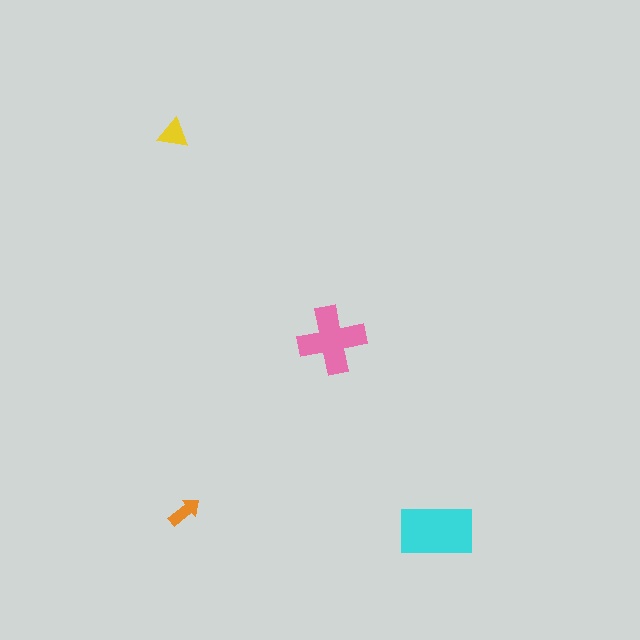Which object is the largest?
The cyan rectangle.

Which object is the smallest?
The orange arrow.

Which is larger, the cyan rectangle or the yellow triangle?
The cyan rectangle.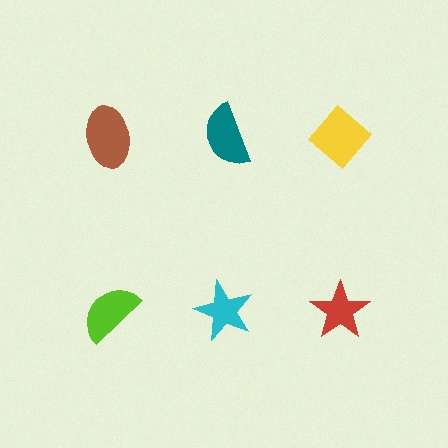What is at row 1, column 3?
A yellow diamond.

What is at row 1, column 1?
A brown ellipse.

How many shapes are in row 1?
3 shapes.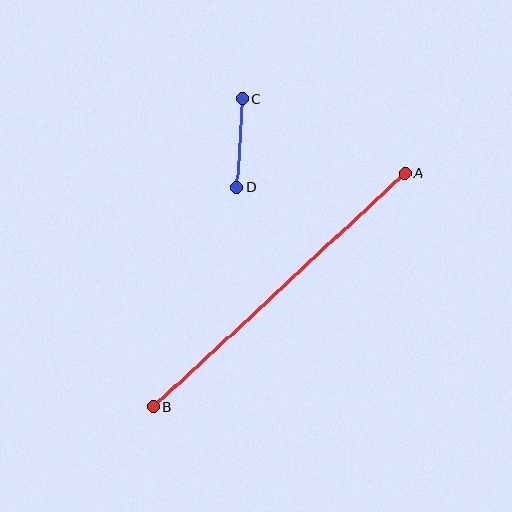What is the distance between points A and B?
The distance is approximately 343 pixels.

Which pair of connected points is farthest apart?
Points A and B are farthest apart.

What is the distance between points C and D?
The distance is approximately 89 pixels.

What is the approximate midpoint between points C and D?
The midpoint is at approximately (240, 143) pixels.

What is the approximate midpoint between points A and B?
The midpoint is at approximately (279, 290) pixels.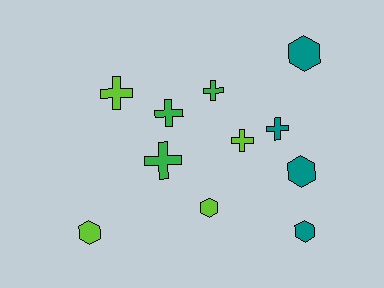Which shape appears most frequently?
Cross, with 6 objects.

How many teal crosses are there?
There is 1 teal cross.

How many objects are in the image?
There are 11 objects.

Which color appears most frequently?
Teal, with 4 objects.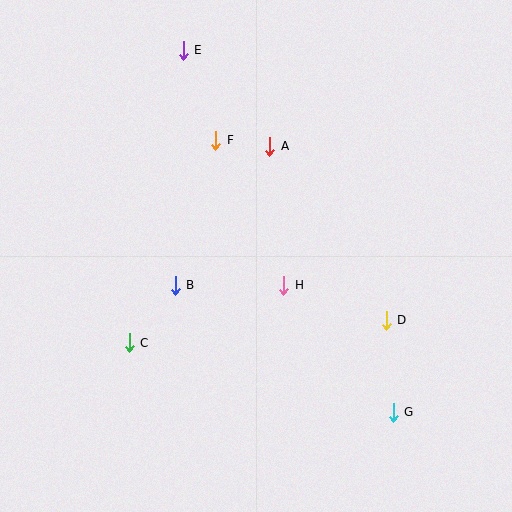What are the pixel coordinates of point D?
Point D is at (386, 320).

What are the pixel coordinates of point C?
Point C is at (129, 343).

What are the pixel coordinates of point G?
Point G is at (393, 412).